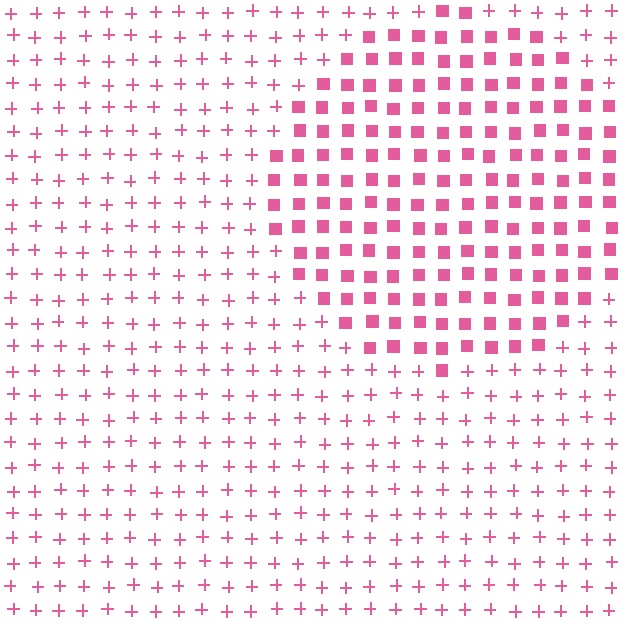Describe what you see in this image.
The image is filled with small pink elements arranged in a uniform grid. A circle-shaped region contains squares, while the surrounding area contains plus signs. The boundary is defined purely by the change in element shape.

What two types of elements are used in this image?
The image uses squares inside the circle region and plus signs outside it.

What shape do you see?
I see a circle.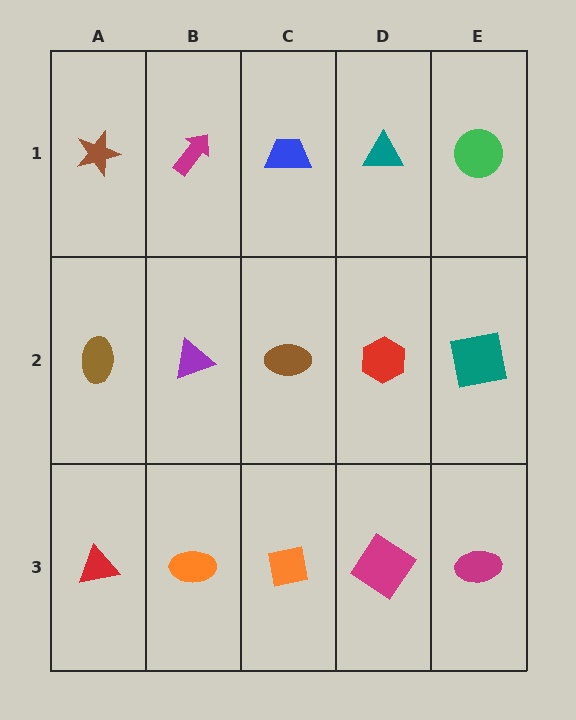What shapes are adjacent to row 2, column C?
A blue trapezoid (row 1, column C), an orange square (row 3, column C), a purple triangle (row 2, column B), a red hexagon (row 2, column D).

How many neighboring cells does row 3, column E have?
2.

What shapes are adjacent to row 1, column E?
A teal square (row 2, column E), a teal triangle (row 1, column D).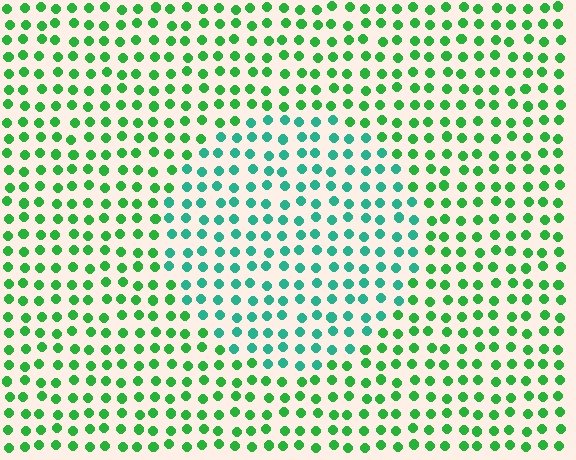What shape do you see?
I see a circle.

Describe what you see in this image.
The image is filled with small green elements in a uniform arrangement. A circle-shaped region is visible where the elements are tinted to a slightly different hue, forming a subtle color boundary.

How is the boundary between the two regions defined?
The boundary is defined purely by a slight shift in hue (about 36 degrees). Spacing, size, and orientation are identical on both sides.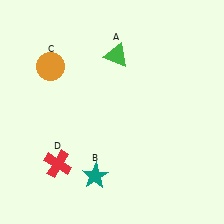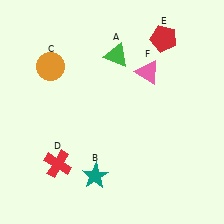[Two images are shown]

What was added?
A red pentagon (E), a pink triangle (F) were added in Image 2.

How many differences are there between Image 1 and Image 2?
There are 2 differences between the two images.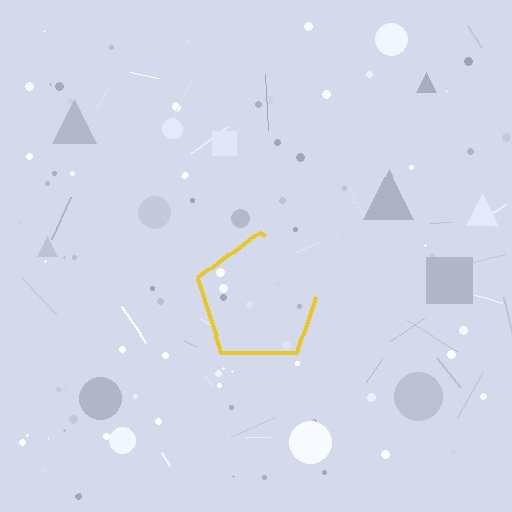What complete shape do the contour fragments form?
The contour fragments form a pentagon.